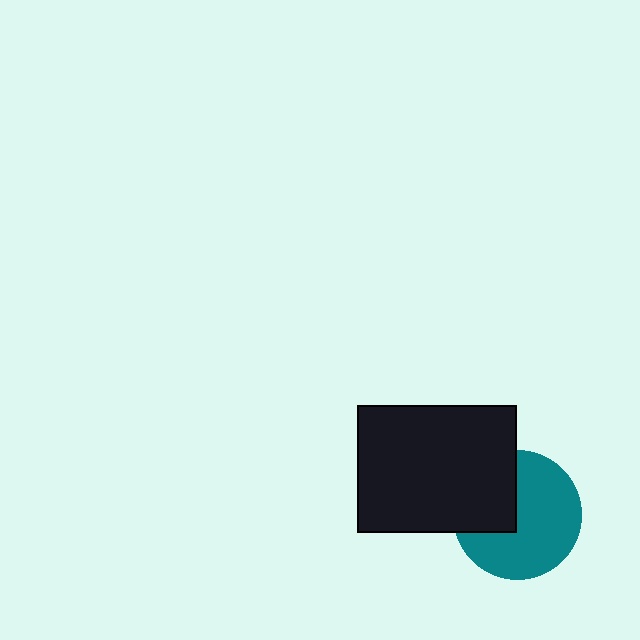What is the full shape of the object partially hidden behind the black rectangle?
The partially hidden object is a teal circle.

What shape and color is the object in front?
The object in front is a black rectangle.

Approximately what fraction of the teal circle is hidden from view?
Roughly 34% of the teal circle is hidden behind the black rectangle.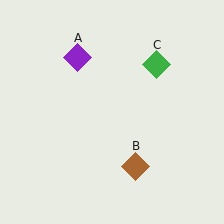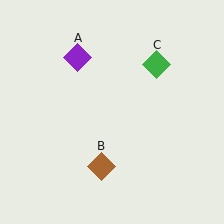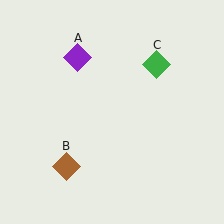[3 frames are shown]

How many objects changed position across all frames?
1 object changed position: brown diamond (object B).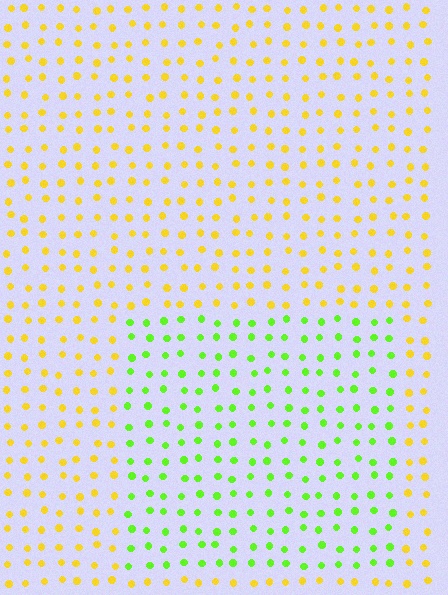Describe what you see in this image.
The image is filled with small yellow elements in a uniform arrangement. A rectangle-shaped region is visible where the elements are tinted to a slightly different hue, forming a subtle color boundary.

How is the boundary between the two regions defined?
The boundary is defined purely by a slight shift in hue (about 52 degrees). Spacing, size, and orientation are identical on both sides.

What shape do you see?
I see a rectangle.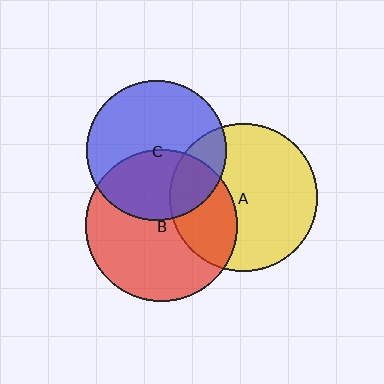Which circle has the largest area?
Circle B (red).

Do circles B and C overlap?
Yes.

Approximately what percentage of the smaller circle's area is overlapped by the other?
Approximately 40%.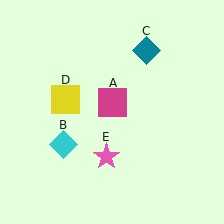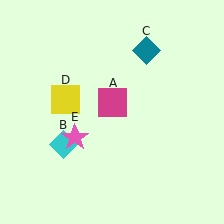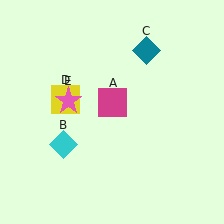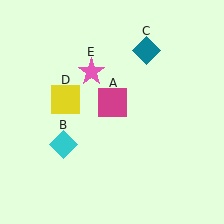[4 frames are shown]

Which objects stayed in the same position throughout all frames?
Magenta square (object A) and cyan diamond (object B) and teal diamond (object C) and yellow square (object D) remained stationary.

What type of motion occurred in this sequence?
The pink star (object E) rotated clockwise around the center of the scene.